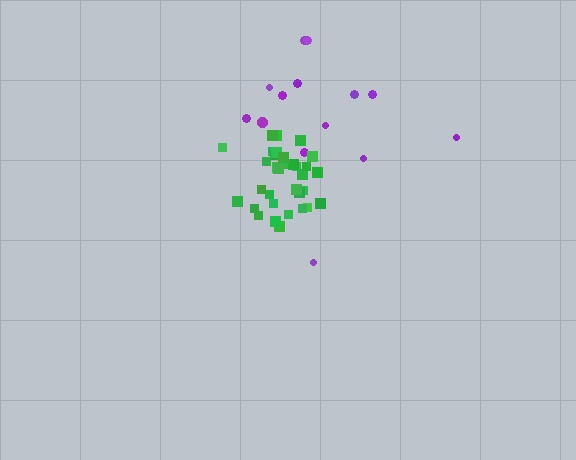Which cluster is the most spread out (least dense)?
Purple.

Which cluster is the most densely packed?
Green.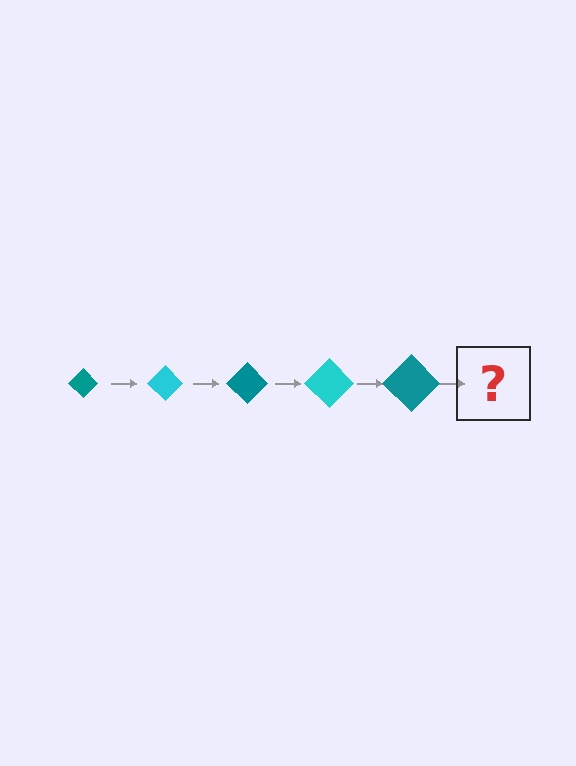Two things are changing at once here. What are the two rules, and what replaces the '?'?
The two rules are that the diamond grows larger each step and the color cycles through teal and cyan. The '?' should be a cyan diamond, larger than the previous one.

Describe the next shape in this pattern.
It should be a cyan diamond, larger than the previous one.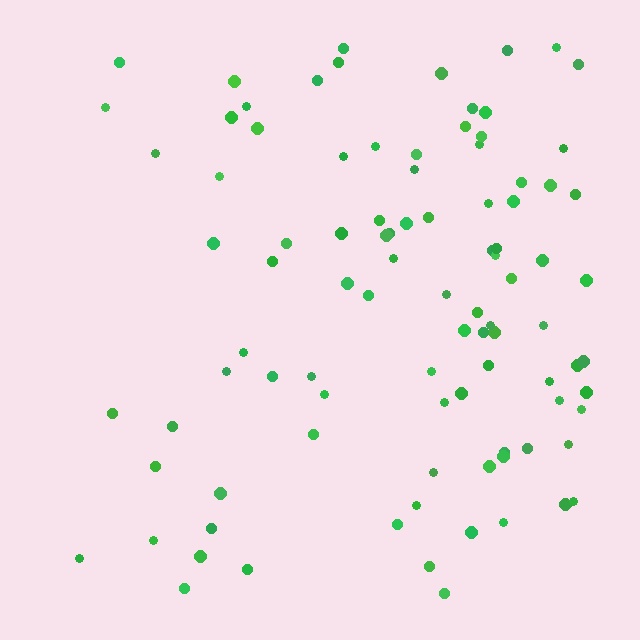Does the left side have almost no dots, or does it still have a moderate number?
Still a moderate number, just noticeably fewer than the right.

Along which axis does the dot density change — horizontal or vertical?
Horizontal.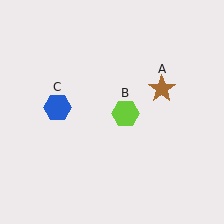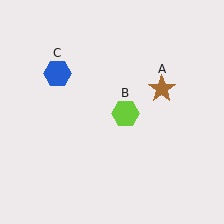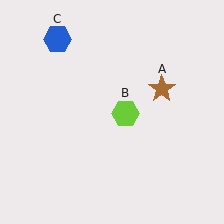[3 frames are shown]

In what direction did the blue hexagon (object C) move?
The blue hexagon (object C) moved up.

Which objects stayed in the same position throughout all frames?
Brown star (object A) and lime hexagon (object B) remained stationary.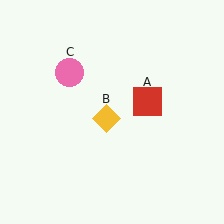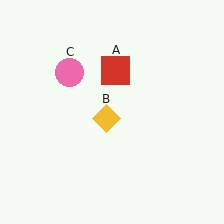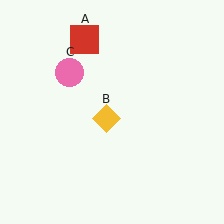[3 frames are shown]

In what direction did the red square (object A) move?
The red square (object A) moved up and to the left.